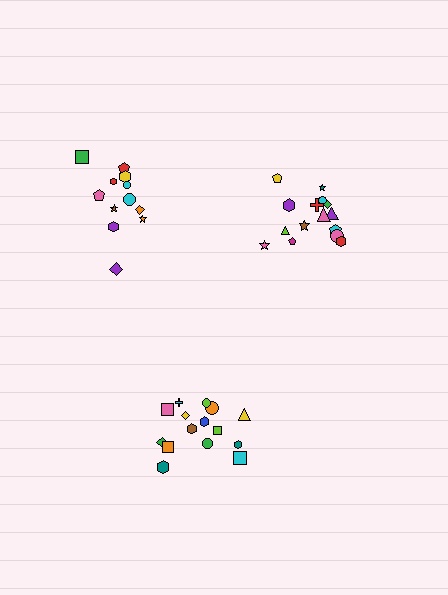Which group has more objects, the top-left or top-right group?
The top-right group.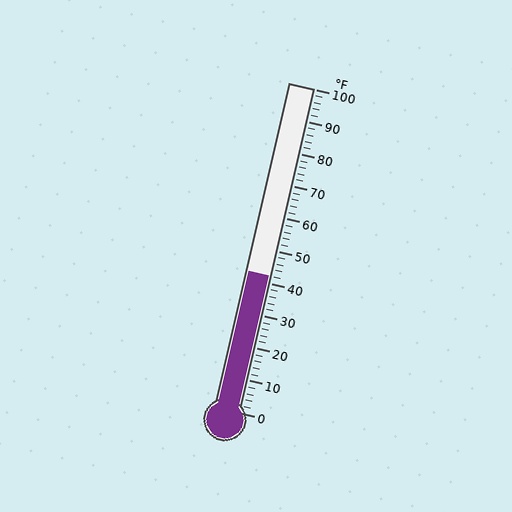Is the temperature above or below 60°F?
The temperature is below 60°F.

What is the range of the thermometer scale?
The thermometer scale ranges from 0°F to 100°F.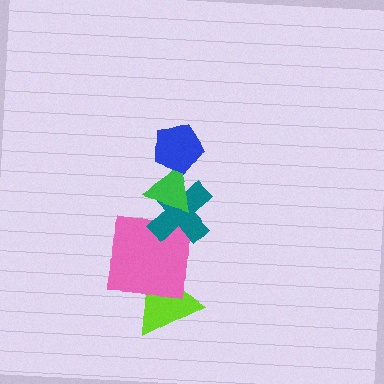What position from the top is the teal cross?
The teal cross is 3rd from the top.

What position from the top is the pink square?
The pink square is 4th from the top.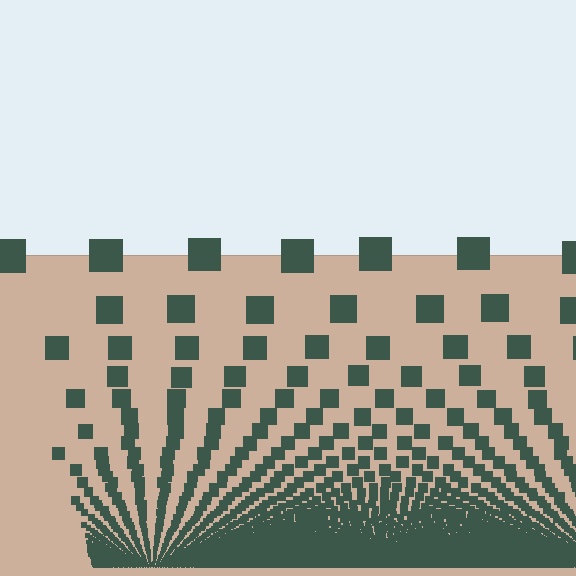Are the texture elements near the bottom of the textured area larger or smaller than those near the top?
Smaller. The gradient is inverted — elements near the bottom are smaller and denser.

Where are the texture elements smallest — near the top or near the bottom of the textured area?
Near the bottom.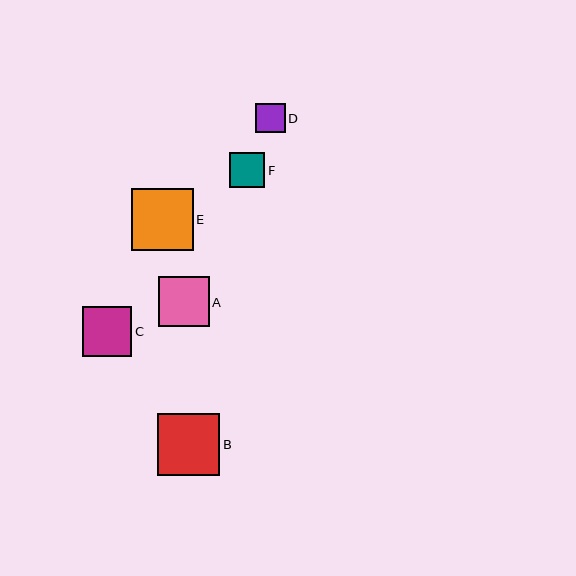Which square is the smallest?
Square D is the smallest with a size of approximately 29 pixels.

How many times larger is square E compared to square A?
Square E is approximately 1.2 times the size of square A.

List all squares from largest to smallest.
From largest to smallest: B, E, A, C, F, D.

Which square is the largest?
Square B is the largest with a size of approximately 62 pixels.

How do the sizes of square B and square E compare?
Square B and square E are approximately the same size.